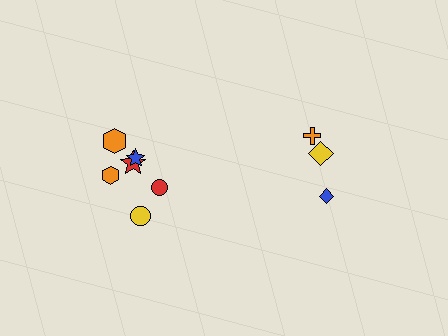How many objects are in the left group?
There are 6 objects.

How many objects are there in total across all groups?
There are 9 objects.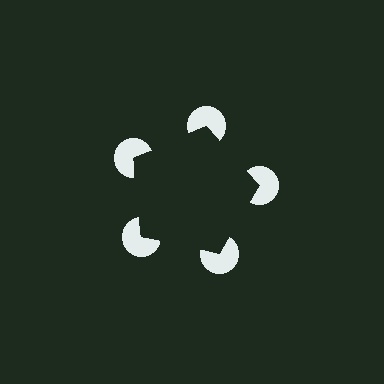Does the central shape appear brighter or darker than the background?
It typically appears slightly darker than the background, even though no actual brightness change is drawn.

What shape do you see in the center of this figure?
An illusory pentagon — its edges are inferred from the aligned wedge cuts in the pac-man discs, not physically drawn.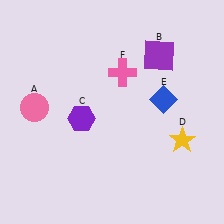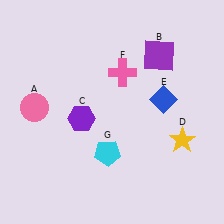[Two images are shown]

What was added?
A cyan pentagon (G) was added in Image 2.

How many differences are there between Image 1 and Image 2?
There is 1 difference between the two images.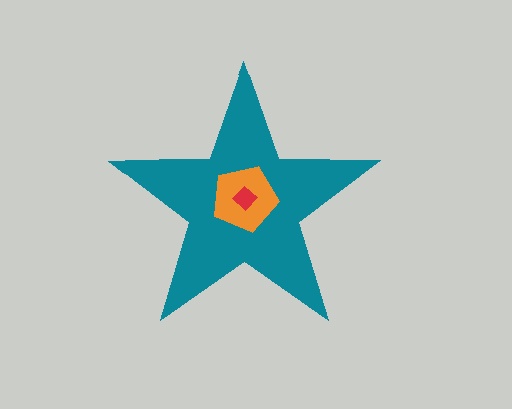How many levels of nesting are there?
3.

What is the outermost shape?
The teal star.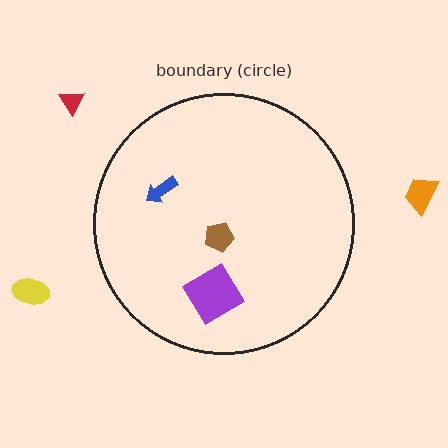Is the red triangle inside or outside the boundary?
Outside.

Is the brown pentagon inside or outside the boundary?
Inside.